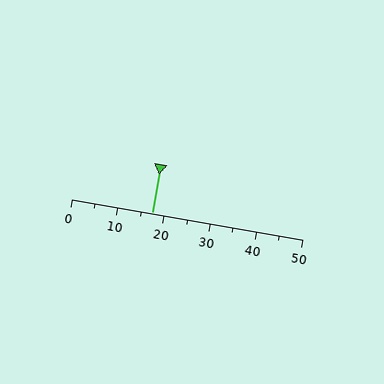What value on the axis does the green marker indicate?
The marker indicates approximately 17.5.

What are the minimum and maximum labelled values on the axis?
The axis runs from 0 to 50.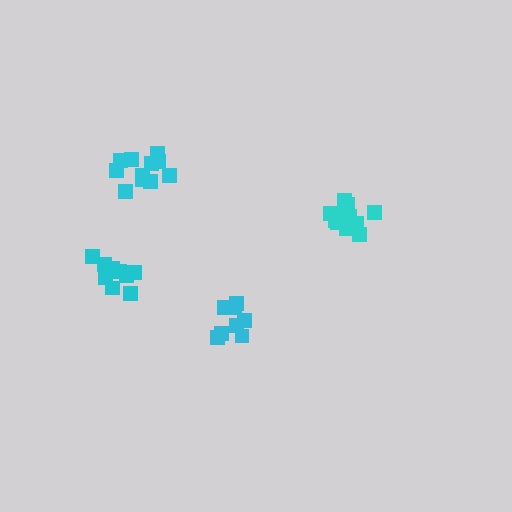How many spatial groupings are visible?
There are 4 spatial groupings.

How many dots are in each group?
Group 1: 10 dots, Group 2: 8 dots, Group 3: 13 dots, Group 4: 11 dots (42 total).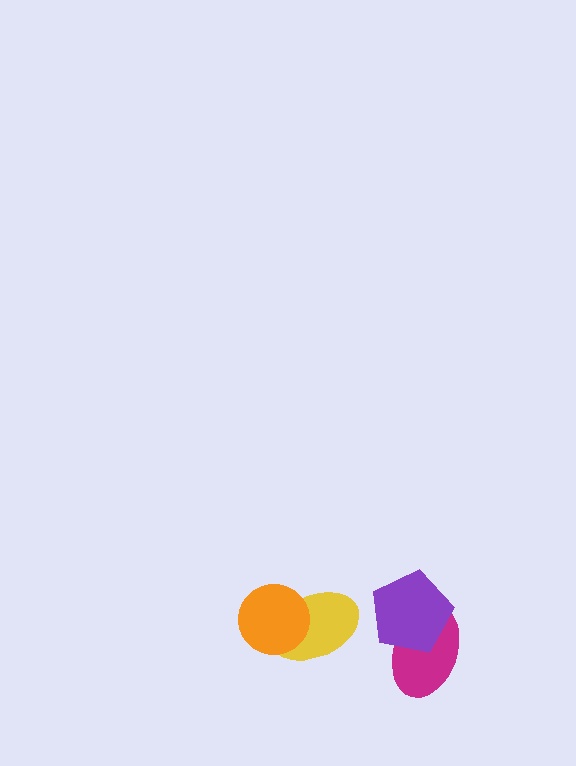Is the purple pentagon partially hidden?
No, no other shape covers it.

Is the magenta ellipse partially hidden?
Yes, it is partially covered by another shape.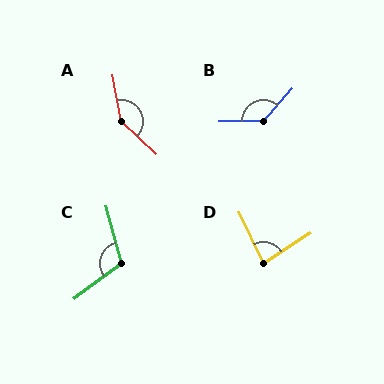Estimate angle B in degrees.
Approximately 133 degrees.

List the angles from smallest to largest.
D (83°), C (112°), B (133°), A (145°).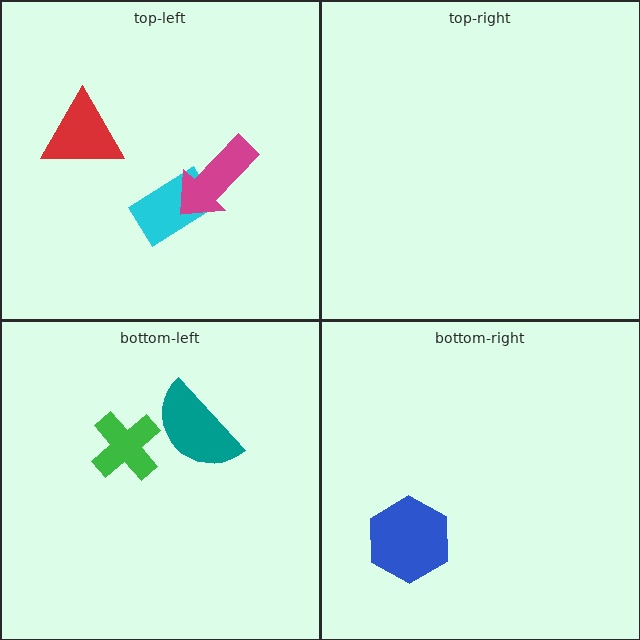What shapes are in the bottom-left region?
The green cross, the teal semicircle.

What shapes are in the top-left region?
The cyan rectangle, the red triangle, the magenta arrow.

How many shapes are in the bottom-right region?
1.